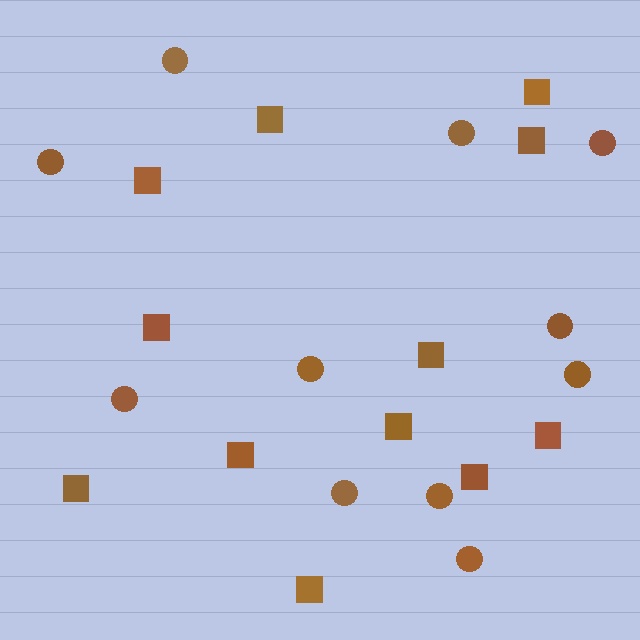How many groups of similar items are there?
There are 2 groups: one group of squares (12) and one group of circles (11).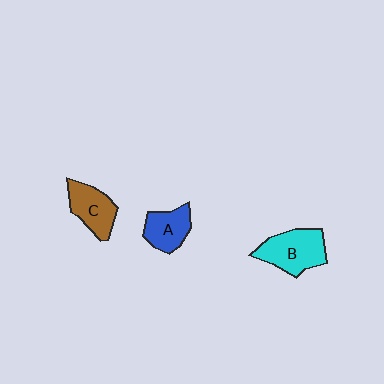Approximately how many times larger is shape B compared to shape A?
Approximately 1.4 times.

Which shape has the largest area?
Shape B (cyan).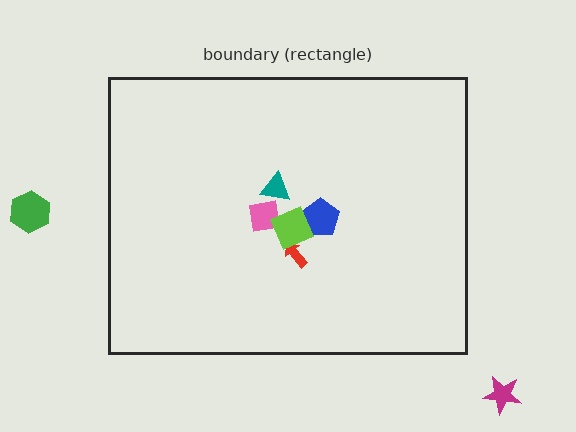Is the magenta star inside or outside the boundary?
Outside.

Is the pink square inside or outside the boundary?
Inside.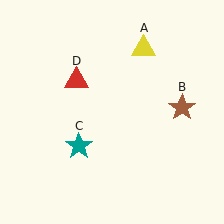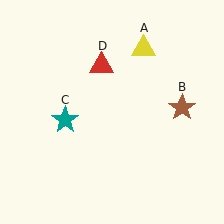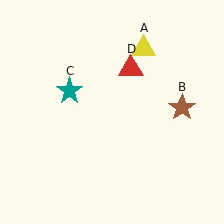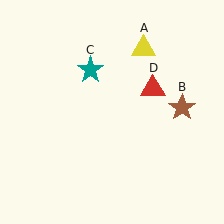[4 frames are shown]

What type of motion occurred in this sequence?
The teal star (object C), red triangle (object D) rotated clockwise around the center of the scene.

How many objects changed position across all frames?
2 objects changed position: teal star (object C), red triangle (object D).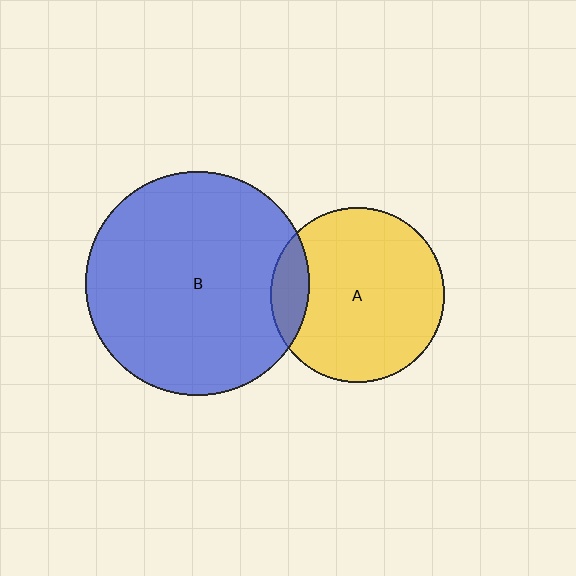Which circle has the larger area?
Circle B (blue).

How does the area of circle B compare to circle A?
Approximately 1.7 times.